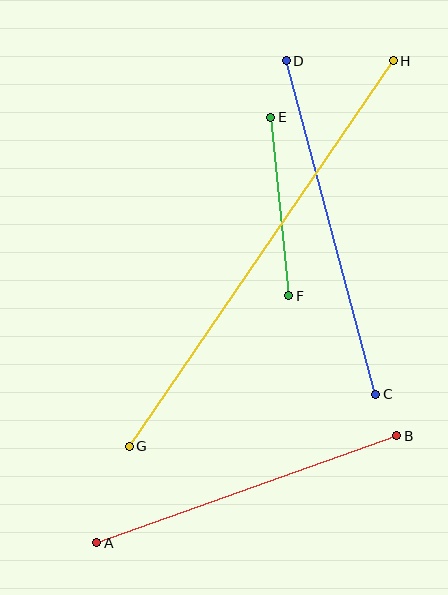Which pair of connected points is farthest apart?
Points G and H are farthest apart.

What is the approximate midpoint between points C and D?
The midpoint is at approximately (331, 228) pixels.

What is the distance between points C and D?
The distance is approximately 345 pixels.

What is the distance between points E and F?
The distance is approximately 179 pixels.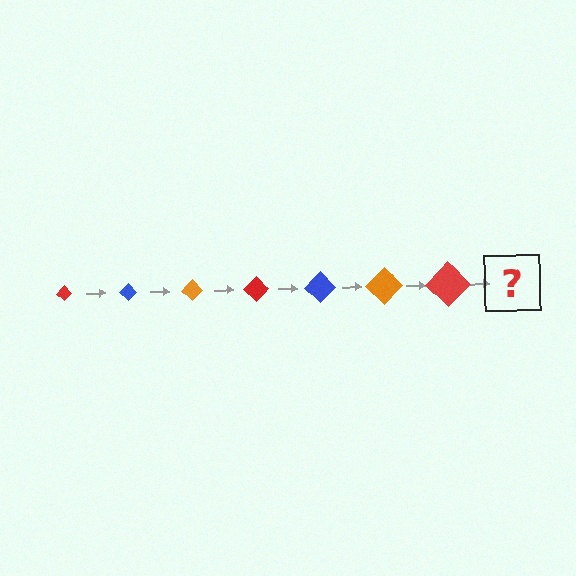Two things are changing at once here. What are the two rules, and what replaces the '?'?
The two rules are that the diamond grows larger each step and the color cycles through red, blue, and orange. The '?' should be a blue diamond, larger than the previous one.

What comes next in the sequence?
The next element should be a blue diamond, larger than the previous one.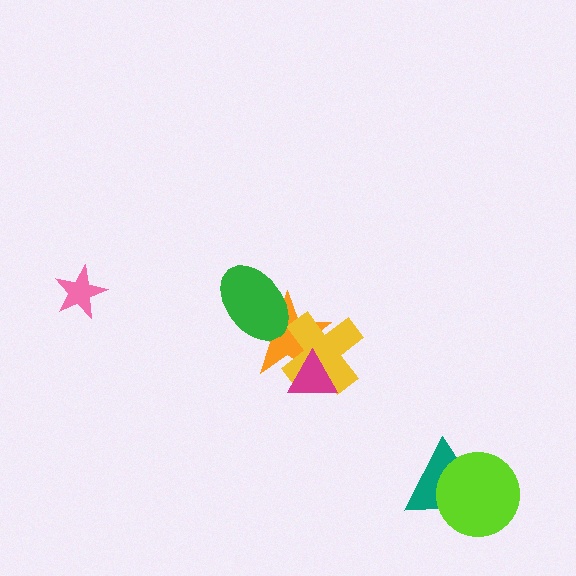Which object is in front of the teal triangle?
The lime circle is in front of the teal triangle.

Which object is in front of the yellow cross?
The magenta triangle is in front of the yellow cross.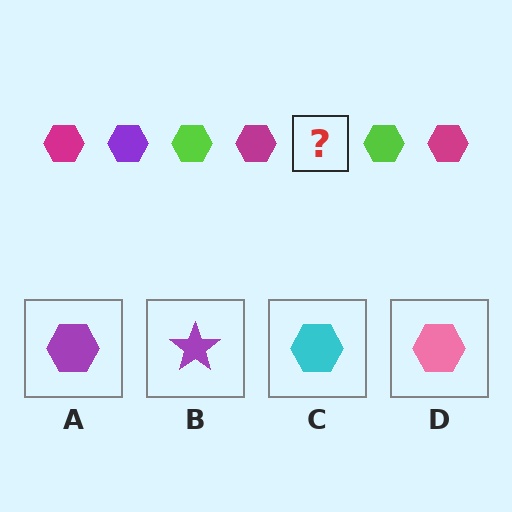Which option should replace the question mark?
Option A.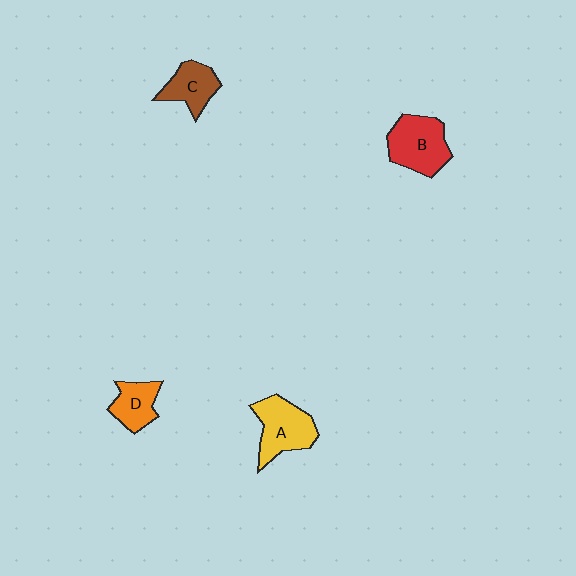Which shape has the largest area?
Shape B (red).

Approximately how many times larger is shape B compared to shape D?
Approximately 1.6 times.